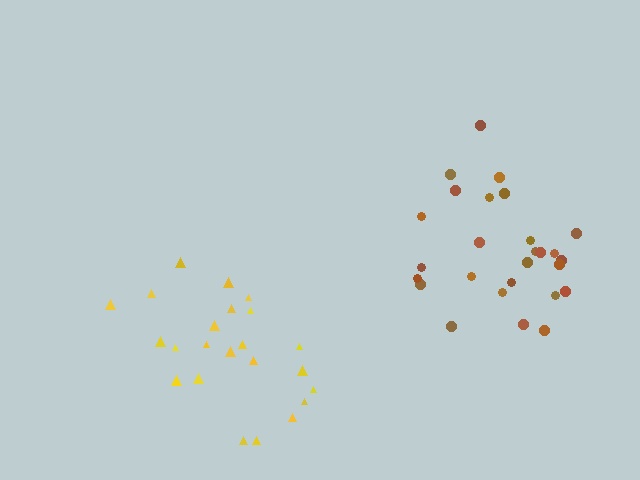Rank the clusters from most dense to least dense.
brown, yellow.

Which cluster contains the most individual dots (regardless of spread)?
Brown (27).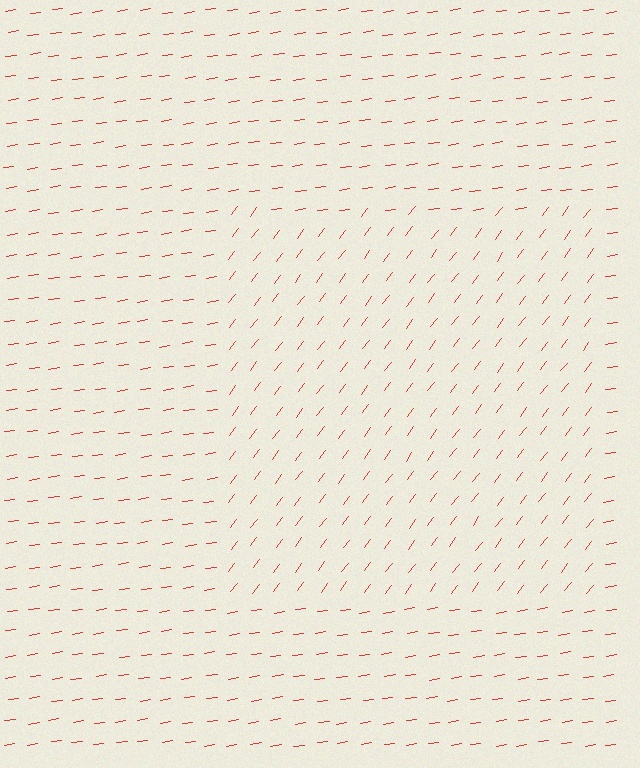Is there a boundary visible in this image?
Yes, there is a texture boundary formed by a change in line orientation.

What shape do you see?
I see a rectangle.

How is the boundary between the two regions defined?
The boundary is defined purely by a change in line orientation (approximately 45 degrees difference). All lines are the same color and thickness.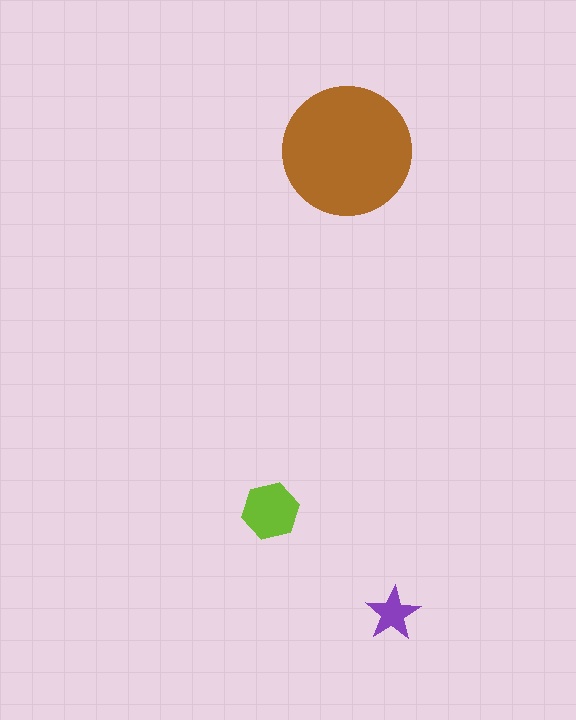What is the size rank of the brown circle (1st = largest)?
1st.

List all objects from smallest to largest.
The purple star, the lime hexagon, the brown circle.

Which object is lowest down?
The purple star is bottommost.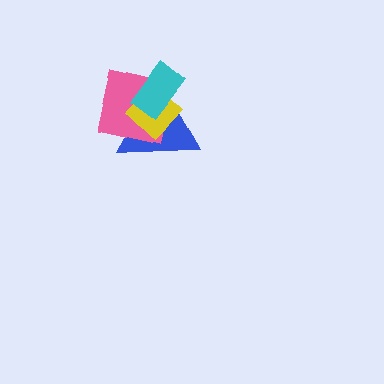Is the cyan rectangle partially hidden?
No, no other shape covers it.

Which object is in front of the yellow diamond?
The cyan rectangle is in front of the yellow diamond.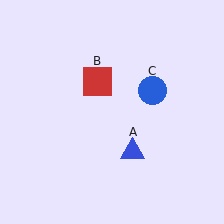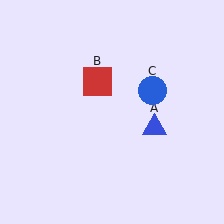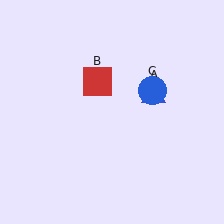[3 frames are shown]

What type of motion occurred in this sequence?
The blue triangle (object A) rotated counterclockwise around the center of the scene.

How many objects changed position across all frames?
1 object changed position: blue triangle (object A).